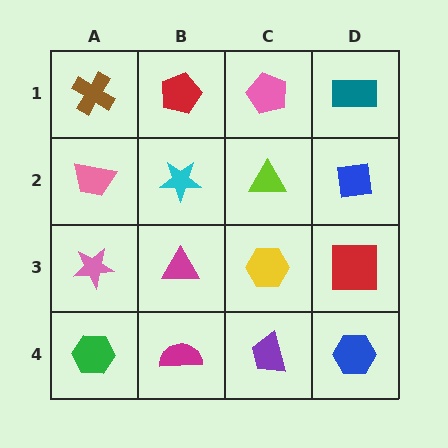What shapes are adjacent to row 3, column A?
A pink trapezoid (row 2, column A), a green hexagon (row 4, column A), a magenta triangle (row 3, column B).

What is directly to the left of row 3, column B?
A pink star.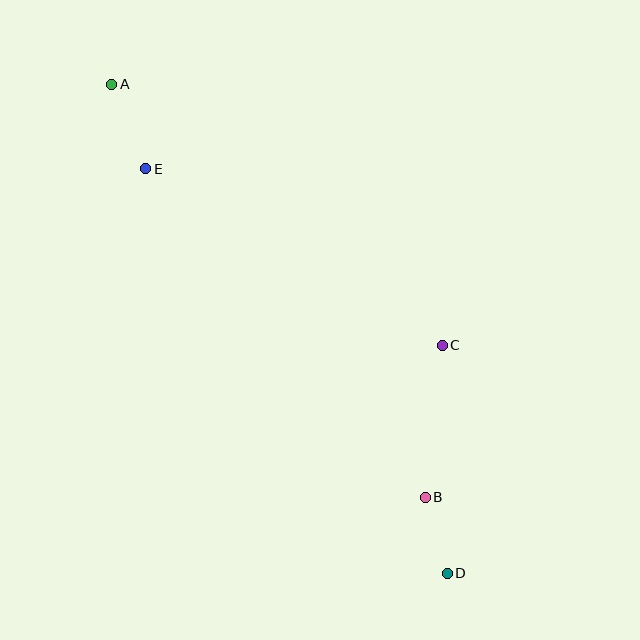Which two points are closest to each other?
Points B and D are closest to each other.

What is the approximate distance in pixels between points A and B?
The distance between A and B is approximately 518 pixels.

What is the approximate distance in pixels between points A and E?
The distance between A and E is approximately 91 pixels.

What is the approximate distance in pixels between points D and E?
The distance between D and E is approximately 504 pixels.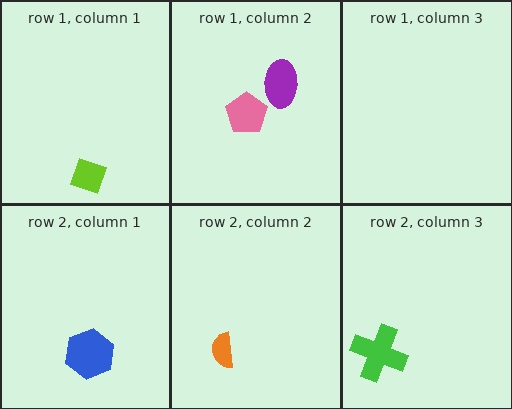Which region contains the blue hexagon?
The row 2, column 1 region.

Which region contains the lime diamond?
The row 1, column 1 region.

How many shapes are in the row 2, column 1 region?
1.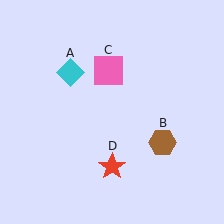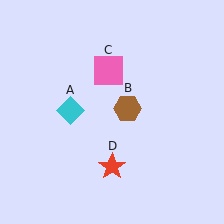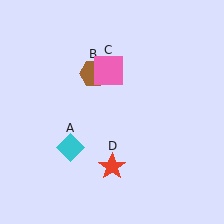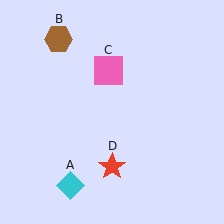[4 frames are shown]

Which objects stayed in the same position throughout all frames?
Pink square (object C) and red star (object D) remained stationary.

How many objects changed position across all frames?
2 objects changed position: cyan diamond (object A), brown hexagon (object B).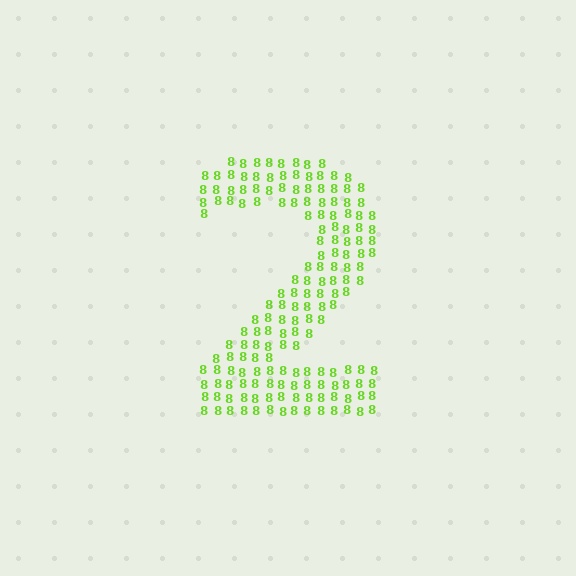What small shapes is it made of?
It is made of small digit 8's.